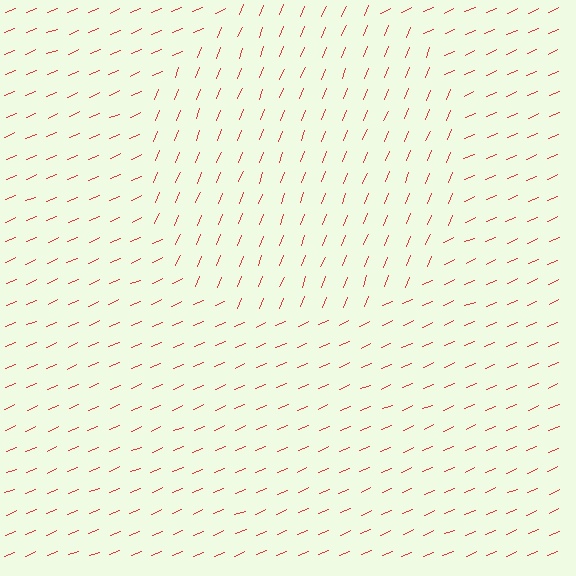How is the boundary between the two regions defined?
The boundary is defined purely by a change in line orientation (approximately 45 degrees difference). All lines are the same color and thickness.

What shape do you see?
I see a circle.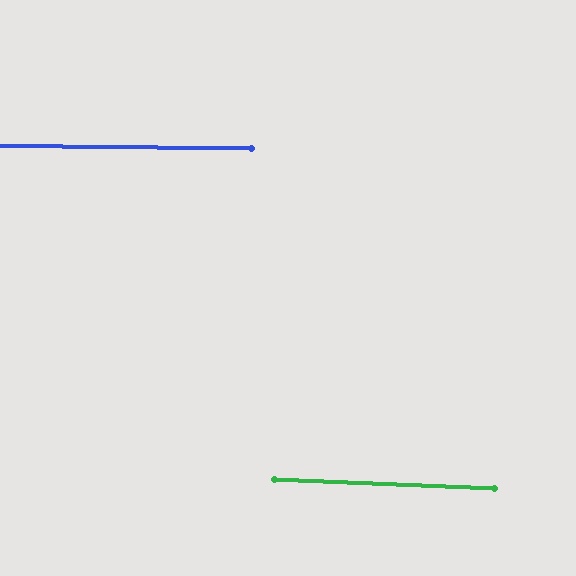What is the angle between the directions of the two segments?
Approximately 2 degrees.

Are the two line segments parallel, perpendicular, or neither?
Parallel — their directions differ by only 1.8°.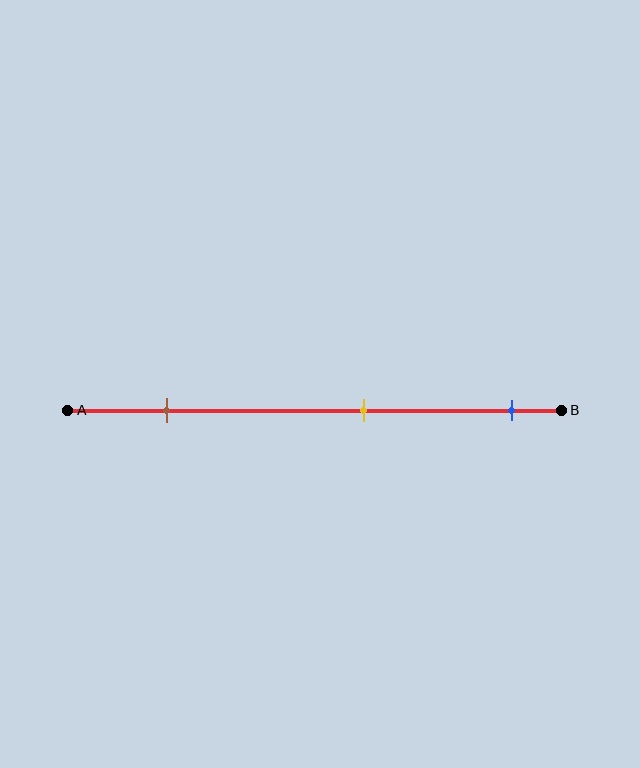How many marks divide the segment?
There are 3 marks dividing the segment.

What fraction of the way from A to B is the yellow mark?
The yellow mark is approximately 60% (0.6) of the way from A to B.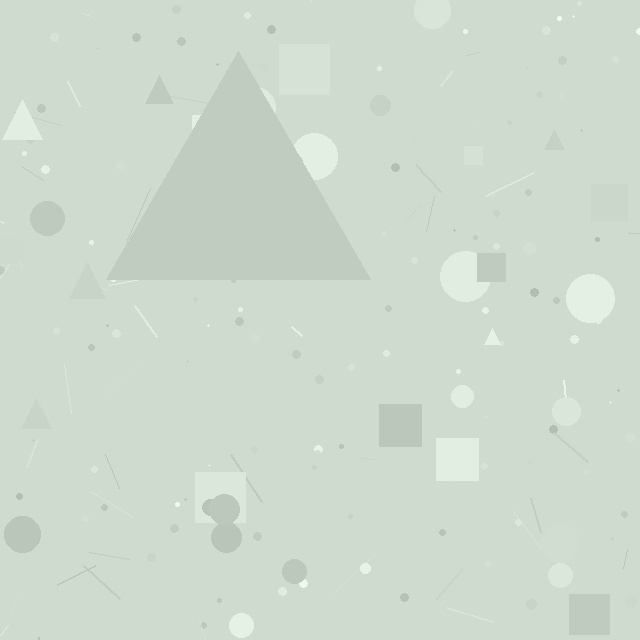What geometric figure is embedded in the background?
A triangle is embedded in the background.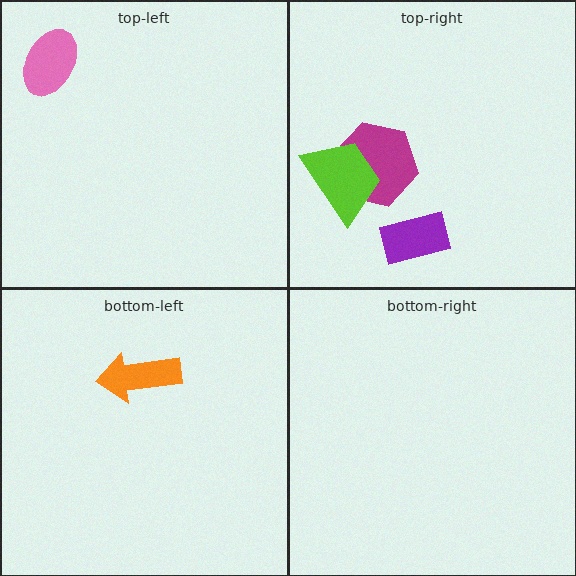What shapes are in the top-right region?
The magenta hexagon, the purple rectangle, the lime trapezoid.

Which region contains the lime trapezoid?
The top-right region.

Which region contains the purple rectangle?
The top-right region.